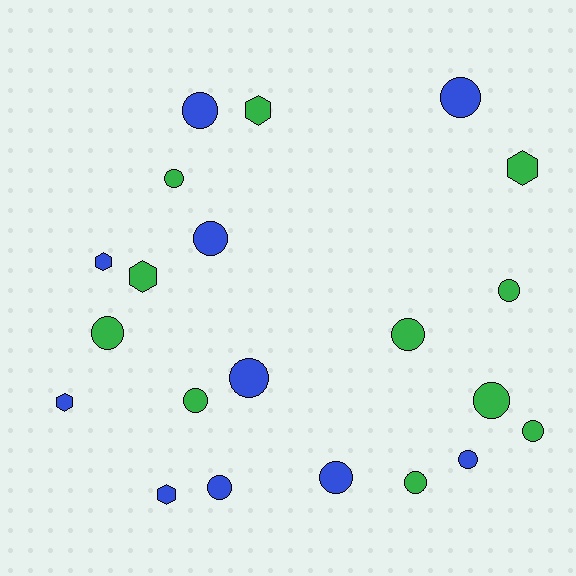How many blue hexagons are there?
There are 3 blue hexagons.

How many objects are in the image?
There are 21 objects.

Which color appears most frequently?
Green, with 11 objects.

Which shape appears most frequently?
Circle, with 15 objects.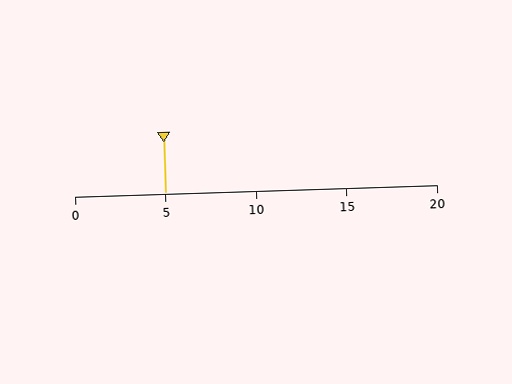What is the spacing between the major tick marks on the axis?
The major ticks are spaced 5 apart.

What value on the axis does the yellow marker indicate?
The marker indicates approximately 5.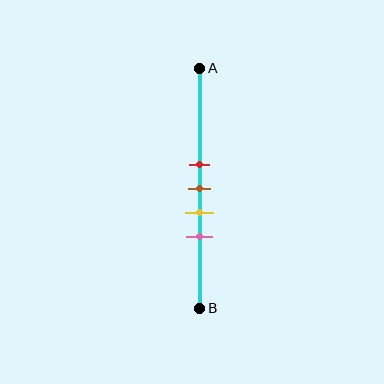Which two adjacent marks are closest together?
The red and brown marks are the closest adjacent pair.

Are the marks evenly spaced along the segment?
Yes, the marks are approximately evenly spaced.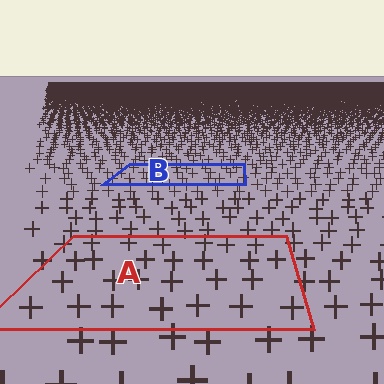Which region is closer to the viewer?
Region A is closer. The texture elements there are larger and more spread out.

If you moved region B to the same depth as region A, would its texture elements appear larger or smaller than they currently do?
They would appear larger. At a closer depth, the same texture elements are projected at a bigger on-screen size.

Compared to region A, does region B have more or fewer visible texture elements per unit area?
Region B has more texture elements per unit area — they are packed more densely because it is farther away.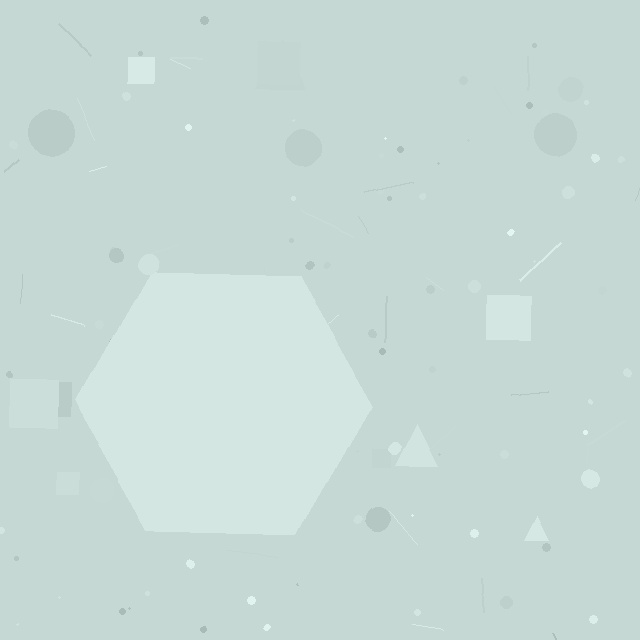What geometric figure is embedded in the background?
A hexagon is embedded in the background.